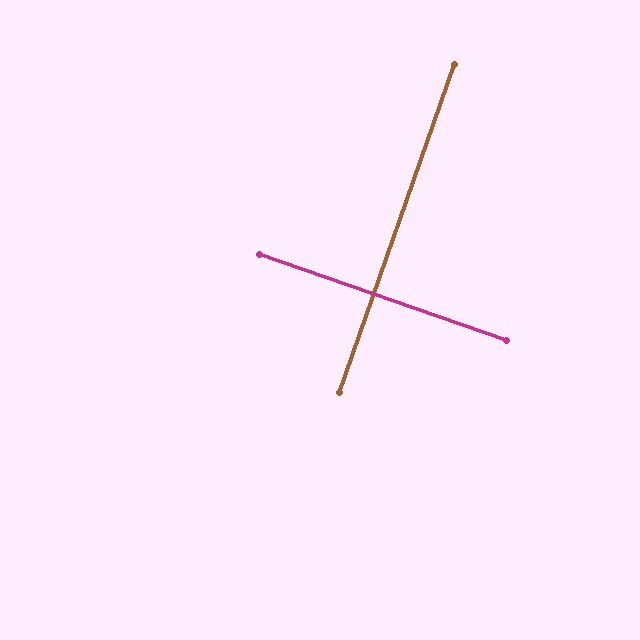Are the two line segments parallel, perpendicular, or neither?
Perpendicular — they meet at approximately 90°.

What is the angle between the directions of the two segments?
Approximately 90 degrees.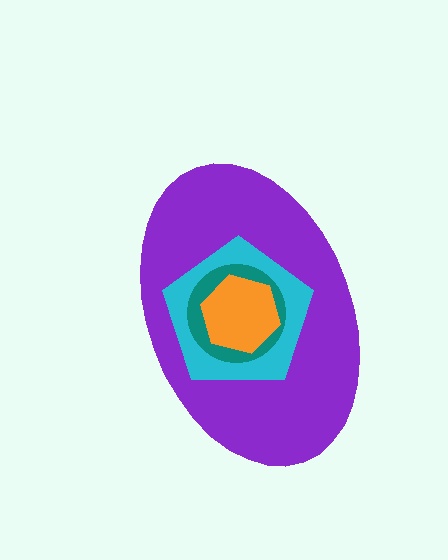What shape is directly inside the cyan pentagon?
The teal circle.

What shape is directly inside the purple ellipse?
The cyan pentagon.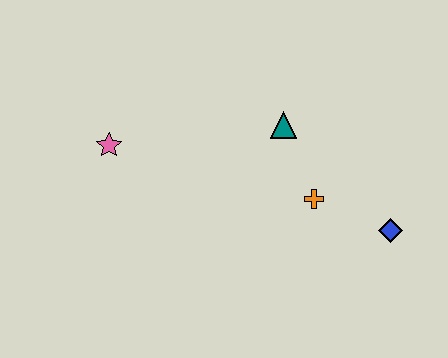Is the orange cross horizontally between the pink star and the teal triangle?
No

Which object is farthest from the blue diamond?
The pink star is farthest from the blue diamond.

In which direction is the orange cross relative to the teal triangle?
The orange cross is below the teal triangle.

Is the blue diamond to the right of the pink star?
Yes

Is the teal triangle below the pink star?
No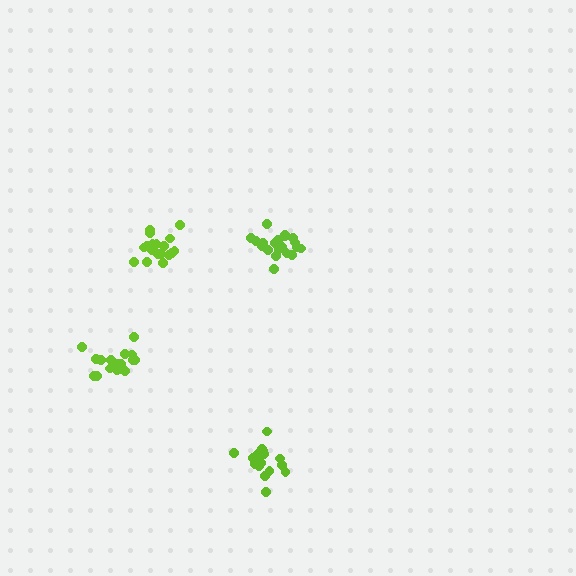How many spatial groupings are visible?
There are 4 spatial groupings.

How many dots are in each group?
Group 1: 18 dots, Group 2: 19 dots, Group 3: 20 dots, Group 4: 20 dots (77 total).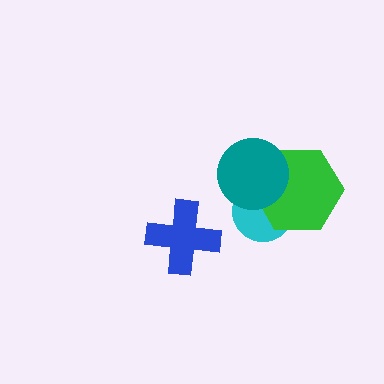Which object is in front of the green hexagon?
The teal circle is in front of the green hexagon.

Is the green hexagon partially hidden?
Yes, it is partially covered by another shape.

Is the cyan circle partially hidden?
Yes, it is partially covered by another shape.